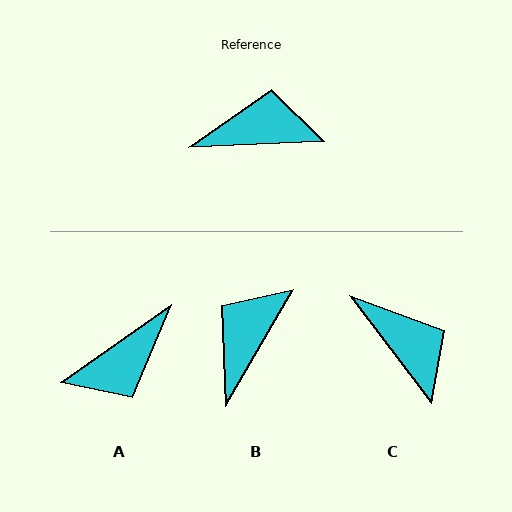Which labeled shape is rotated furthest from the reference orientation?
A, about 147 degrees away.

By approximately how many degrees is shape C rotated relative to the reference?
Approximately 55 degrees clockwise.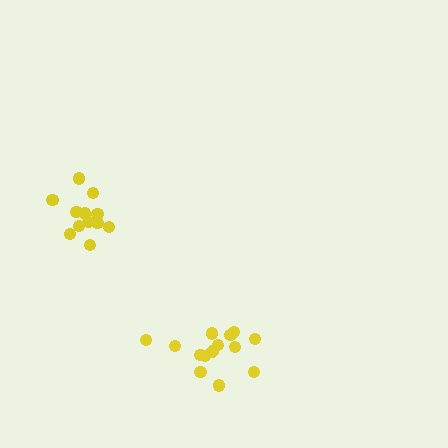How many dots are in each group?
Group 1: 15 dots, Group 2: 12 dots (27 total).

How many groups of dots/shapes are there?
There are 2 groups.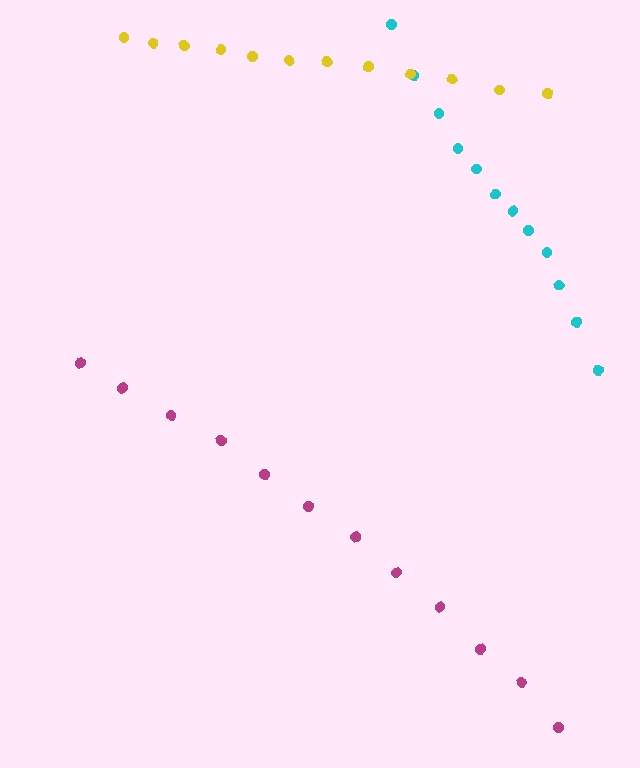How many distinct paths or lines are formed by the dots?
There are 3 distinct paths.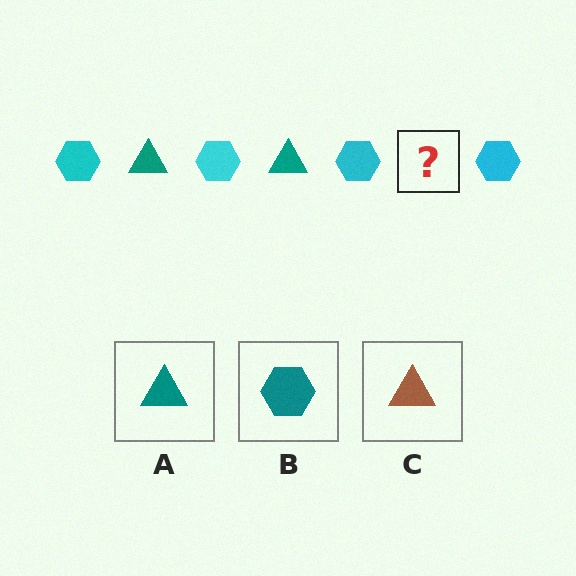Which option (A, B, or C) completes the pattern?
A.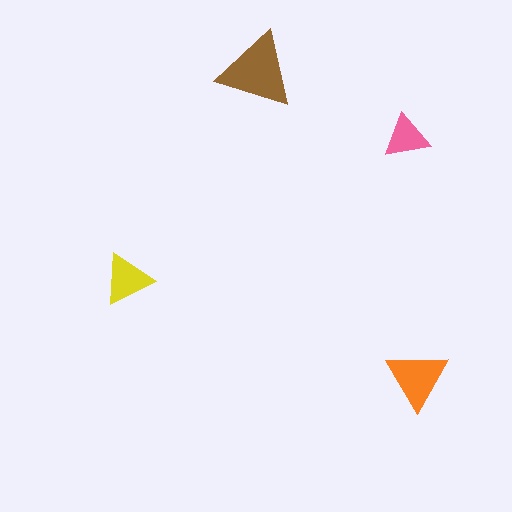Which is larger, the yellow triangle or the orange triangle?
The orange one.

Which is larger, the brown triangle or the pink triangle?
The brown one.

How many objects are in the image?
There are 4 objects in the image.